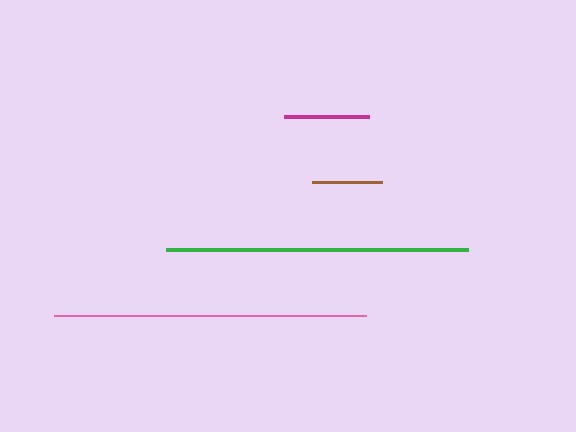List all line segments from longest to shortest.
From longest to shortest: pink, green, magenta, brown.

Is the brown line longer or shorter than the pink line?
The pink line is longer than the brown line.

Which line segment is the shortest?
The brown line is the shortest at approximately 70 pixels.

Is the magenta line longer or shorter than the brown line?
The magenta line is longer than the brown line.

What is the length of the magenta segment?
The magenta segment is approximately 85 pixels long.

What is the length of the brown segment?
The brown segment is approximately 70 pixels long.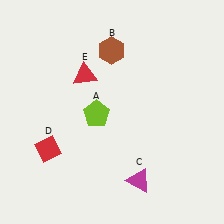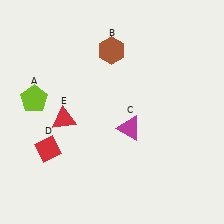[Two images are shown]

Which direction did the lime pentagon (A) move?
The lime pentagon (A) moved left.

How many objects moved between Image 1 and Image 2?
3 objects moved between the two images.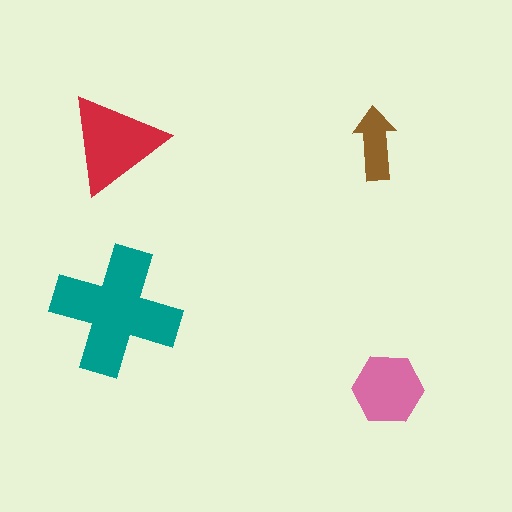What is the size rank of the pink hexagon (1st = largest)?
3rd.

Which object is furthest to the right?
The pink hexagon is rightmost.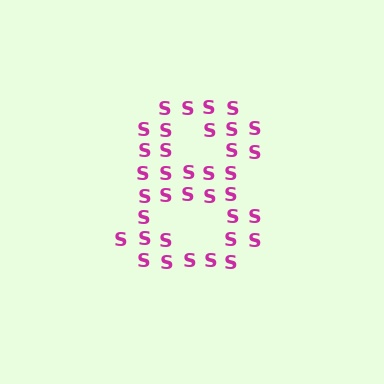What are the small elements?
The small elements are letter S's.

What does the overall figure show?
The overall figure shows the digit 8.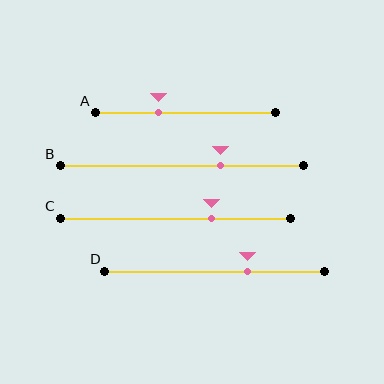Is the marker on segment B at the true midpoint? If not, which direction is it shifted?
No, the marker on segment B is shifted to the right by about 16% of the segment length.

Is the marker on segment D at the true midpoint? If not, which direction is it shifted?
No, the marker on segment D is shifted to the right by about 15% of the segment length.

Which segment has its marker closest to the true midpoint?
Segment A has its marker closest to the true midpoint.